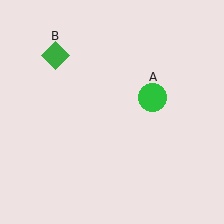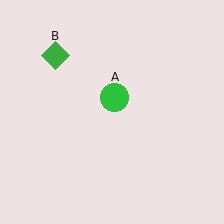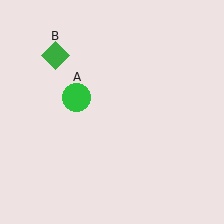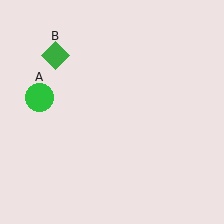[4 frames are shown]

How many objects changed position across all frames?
1 object changed position: green circle (object A).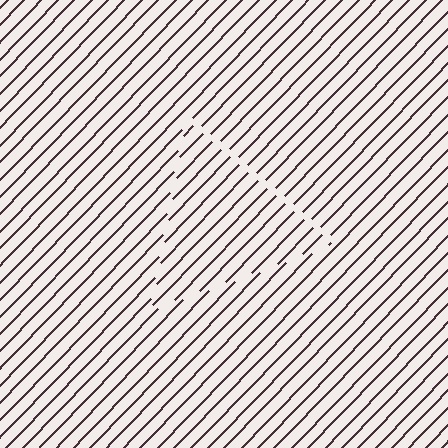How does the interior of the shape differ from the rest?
The interior of the shape contains the same grating, shifted by half a period — the contour is defined by the phase discontinuity where line-ends from the inner and outer gratings abut.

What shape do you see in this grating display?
An illusory triangle. The interior of the shape contains the same grating, shifted by half a period — the contour is defined by the phase discontinuity where line-ends from the inner and outer gratings abut.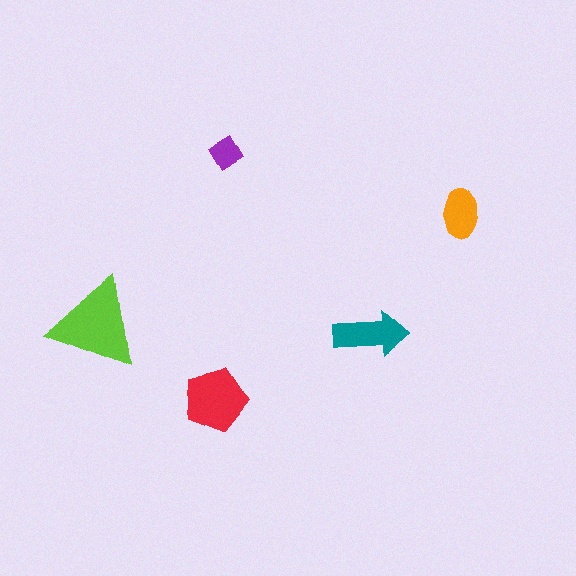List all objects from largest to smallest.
The lime triangle, the red pentagon, the teal arrow, the orange ellipse, the purple diamond.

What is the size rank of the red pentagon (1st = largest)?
2nd.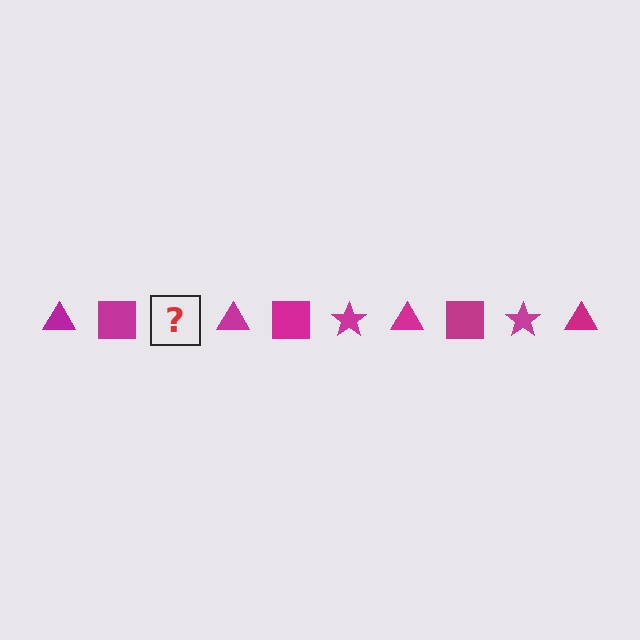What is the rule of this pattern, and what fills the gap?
The rule is that the pattern cycles through triangle, square, star shapes in magenta. The gap should be filled with a magenta star.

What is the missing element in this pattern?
The missing element is a magenta star.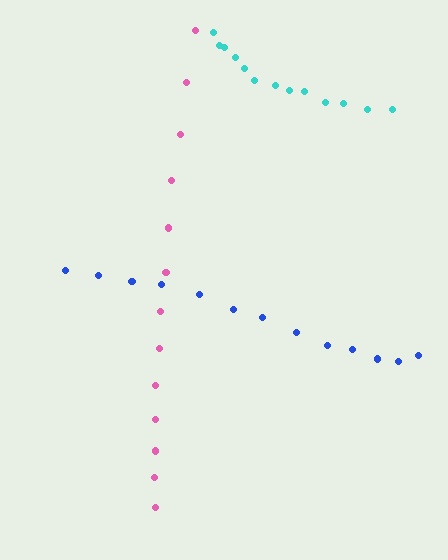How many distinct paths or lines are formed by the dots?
There are 3 distinct paths.